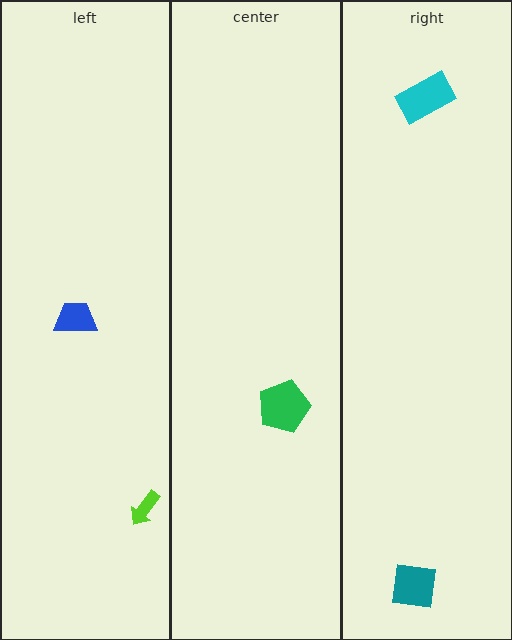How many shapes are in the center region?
1.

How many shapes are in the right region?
2.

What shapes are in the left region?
The blue trapezoid, the lime arrow.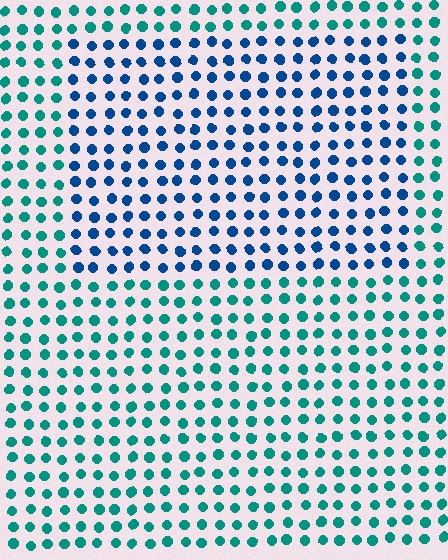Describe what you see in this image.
The image is filled with small teal elements in a uniform arrangement. A rectangle-shaped region is visible where the elements are tinted to a slightly different hue, forming a subtle color boundary.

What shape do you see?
I see a rectangle.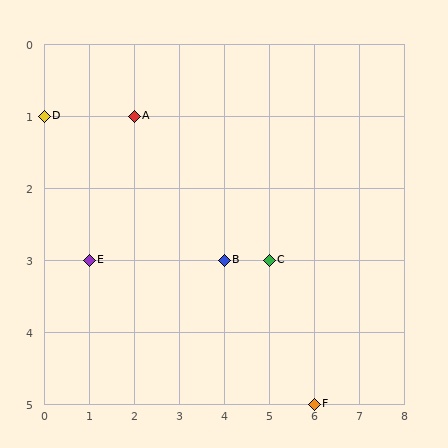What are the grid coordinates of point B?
Point B is at grid coordinates (4, 3).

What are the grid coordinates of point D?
Point D is at grid coordinates (0, 1).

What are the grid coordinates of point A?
Point A is at grid coordinates (2, 1).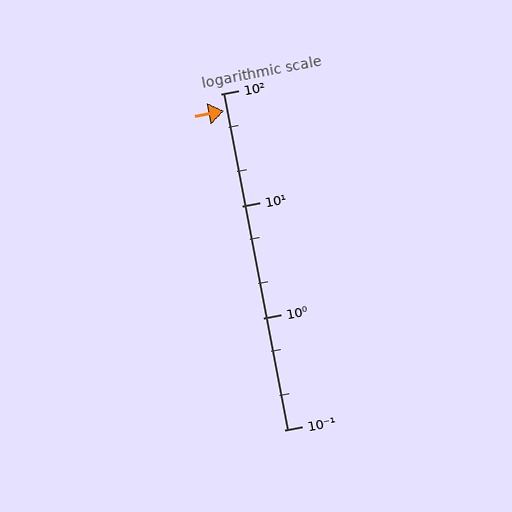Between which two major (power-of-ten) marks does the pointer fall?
The pointer is between 10 and 100.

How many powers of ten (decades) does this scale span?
The scale spans 3 decades, from 0.1 to 100.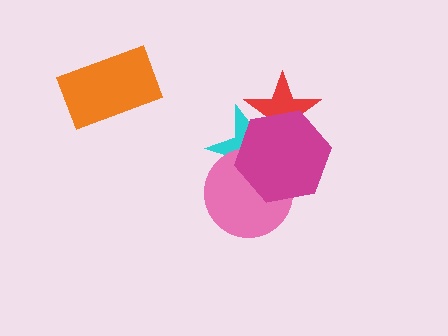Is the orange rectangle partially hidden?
No, no other shape covers it.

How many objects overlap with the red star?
2 objects overlap with the red star.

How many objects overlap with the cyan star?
3 objects overlap with the cyan star.